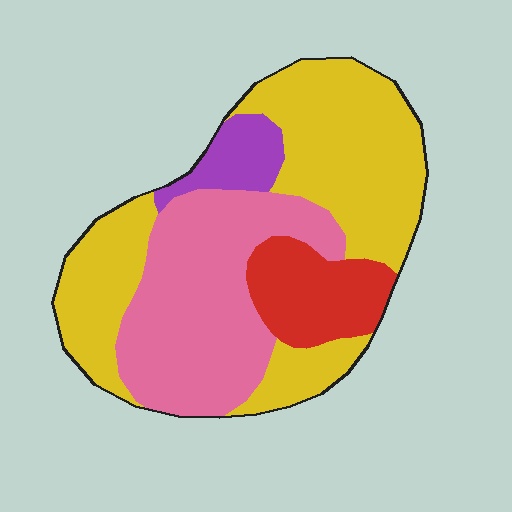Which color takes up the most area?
Yellow, at roughly 45%.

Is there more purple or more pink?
Pink.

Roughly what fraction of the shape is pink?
Pink covers around 35% of the shape.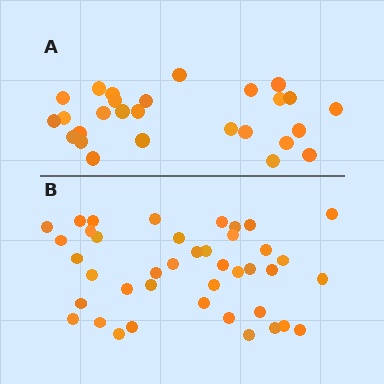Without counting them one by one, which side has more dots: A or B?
Region B (the bottom region) has more dots.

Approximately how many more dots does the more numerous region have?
Region B has approximately 15 more dots than region A.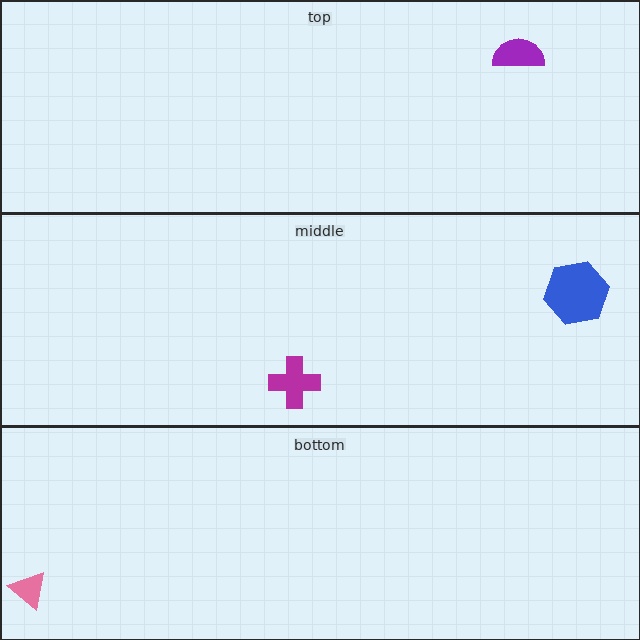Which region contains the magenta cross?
The middle region.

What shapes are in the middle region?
The blue hexagon, the magenta cross.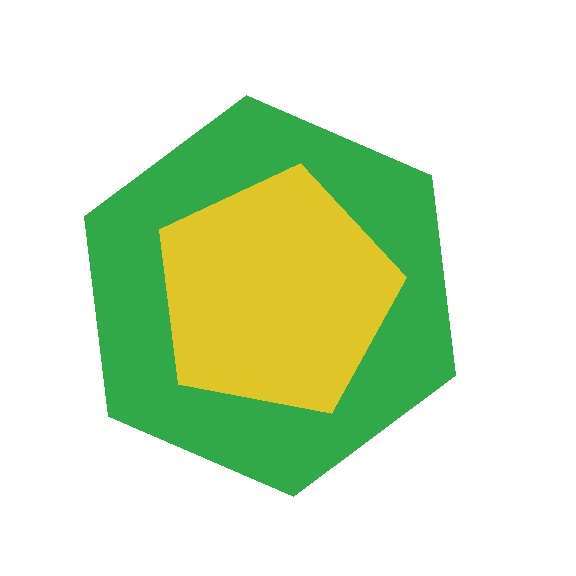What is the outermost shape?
The green hexagon.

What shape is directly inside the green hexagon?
The yellow pentagon.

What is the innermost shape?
The yellow pentagon.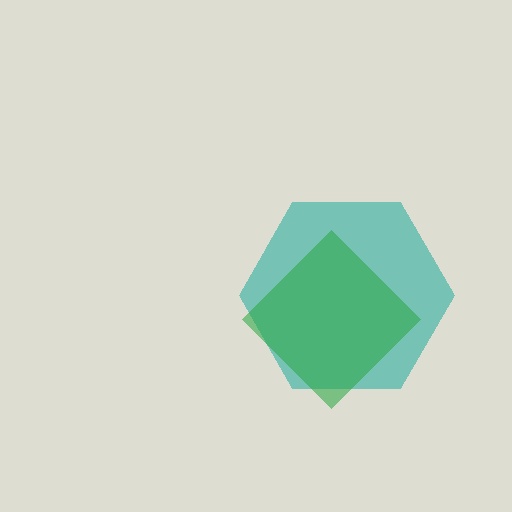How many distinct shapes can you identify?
There are 2 distinct shapes: a teal hexagon, a green diamond.